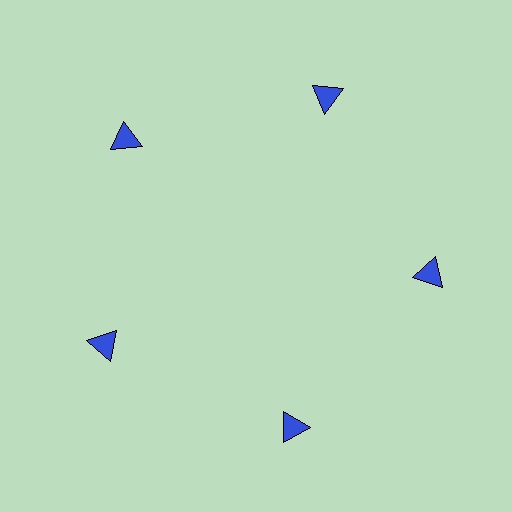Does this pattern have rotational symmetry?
Yes, this pattern has 5-fold rotational symmetry. It looks the same after rotating 72 degrees around the center.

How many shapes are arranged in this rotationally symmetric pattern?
There are 5 shapes, arranged in 5 groups of 1.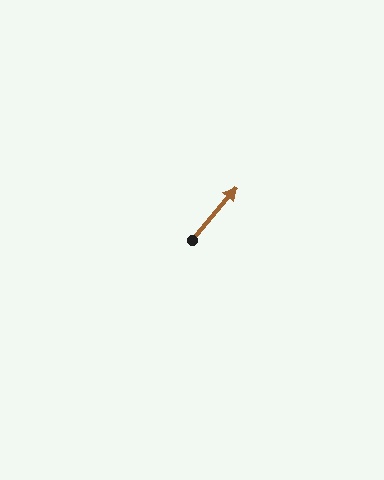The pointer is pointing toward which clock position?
Roughly 1 o'clock.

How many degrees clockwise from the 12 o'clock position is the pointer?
Approximately 40 degrees.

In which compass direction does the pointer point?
Northeast.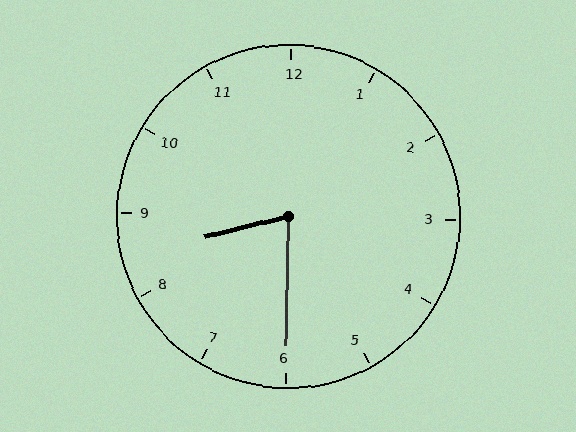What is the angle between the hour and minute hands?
Approximately 75 degrees.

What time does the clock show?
8:30.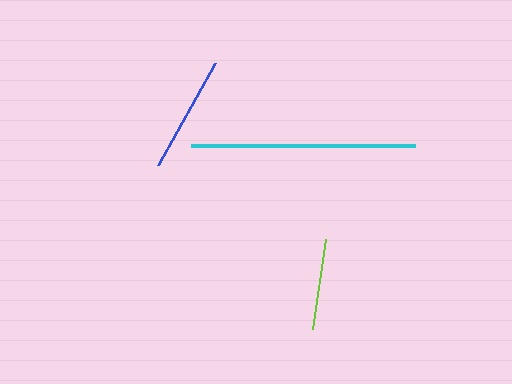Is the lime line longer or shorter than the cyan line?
The cyan line is longer than the lime line.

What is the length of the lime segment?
The lime segment is approximately 91 pixels long.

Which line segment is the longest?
The cyan line is the longest at approximately 224 pixels.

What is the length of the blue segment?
The blue segment is approximately 118 pixels long.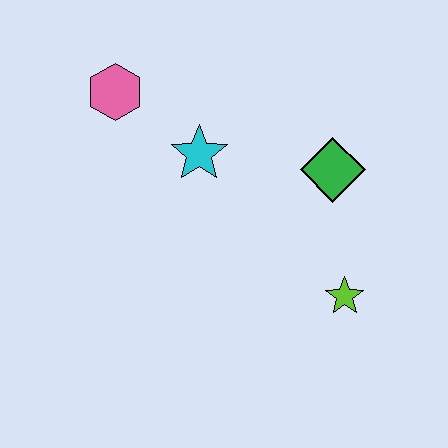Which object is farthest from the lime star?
The pink hexagon is farthest from the lime star.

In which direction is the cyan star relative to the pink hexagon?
The cyan star is to the right of the pink hexagon.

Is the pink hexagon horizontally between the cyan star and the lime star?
No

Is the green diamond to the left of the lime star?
Yes